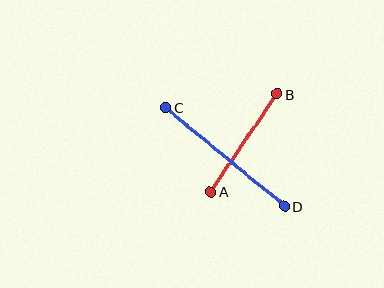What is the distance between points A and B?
The distance is approximately 118 pixels.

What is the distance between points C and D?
The distance is approximately 154 pixels.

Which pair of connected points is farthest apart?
Points C and D are farthest apart.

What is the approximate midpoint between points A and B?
The midpoint is at approximately (244, 143) pixels.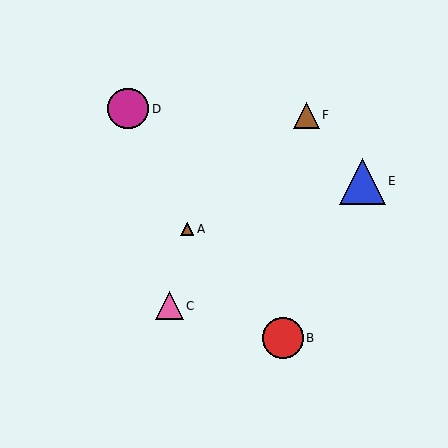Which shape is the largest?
The blue triangle (labeled E) is the largest.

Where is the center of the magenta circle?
The center of the magenta circle is at (128, 109).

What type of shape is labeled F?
Shape F is a brown triangle.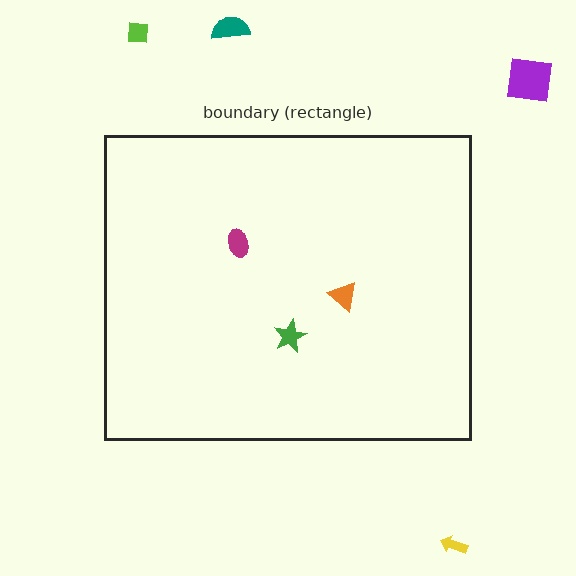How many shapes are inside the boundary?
3 inside, 4 outside.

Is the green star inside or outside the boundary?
Inside.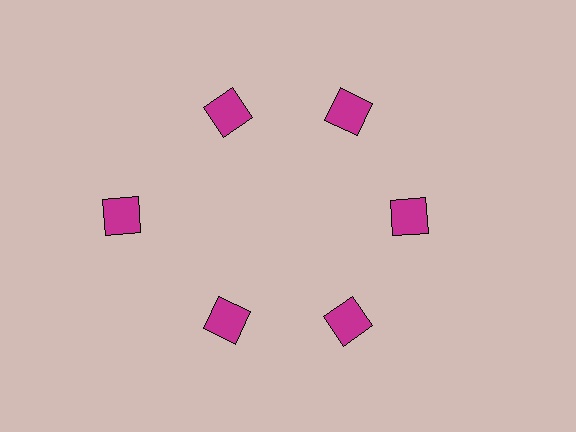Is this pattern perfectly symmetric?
No. The 6 magenta squares are arranged in a ring, but one element near the 9 o'clock position is pushed outward from the center, breaking the 6-fold rotational symmetry.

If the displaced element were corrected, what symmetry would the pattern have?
It would have 6-fold rotational symmetry — the pattern would map onto itself every 60 degrees.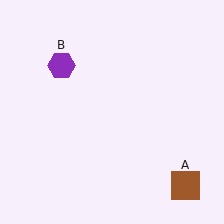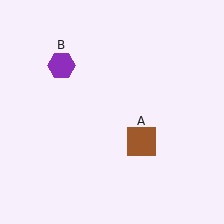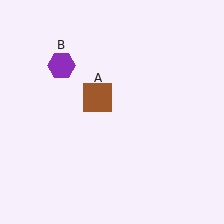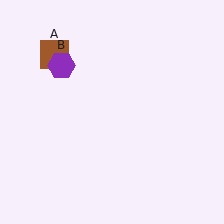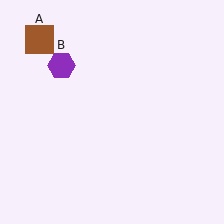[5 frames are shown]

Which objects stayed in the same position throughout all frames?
Purple hexagon (object B) remained stationary.